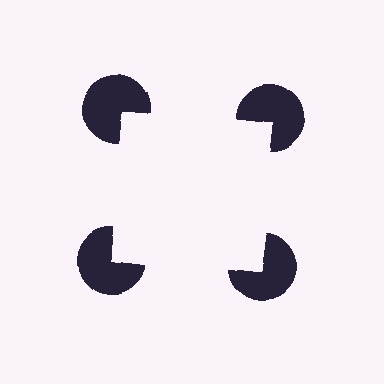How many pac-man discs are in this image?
There are 4 — one at each vertex of the illusory square.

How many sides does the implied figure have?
4 sides.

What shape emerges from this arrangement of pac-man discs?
An illusory square — its edges are inferred from the aligned wedge cuts in the pac-man discs, not physically drawn.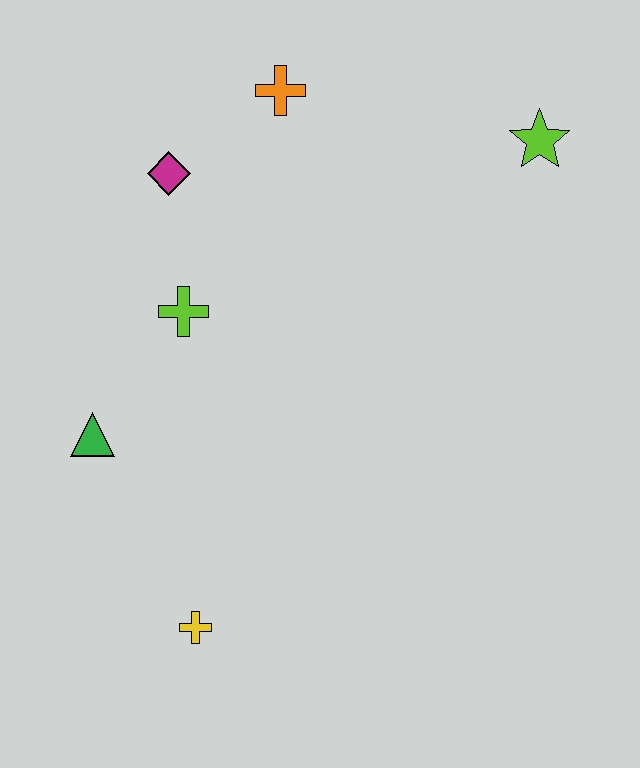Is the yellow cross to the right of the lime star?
No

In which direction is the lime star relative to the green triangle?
The lime star is to the right of the green triangle.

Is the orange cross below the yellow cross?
No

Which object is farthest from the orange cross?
The yellow cross is farthest from the orange cross.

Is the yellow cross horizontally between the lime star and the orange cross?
No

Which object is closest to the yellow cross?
The green triangle is closest to the yellow cross.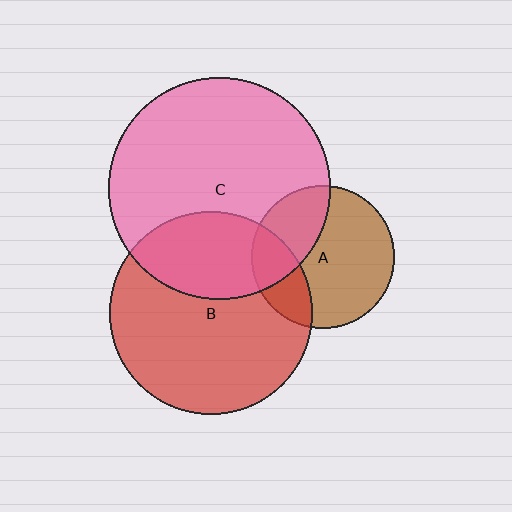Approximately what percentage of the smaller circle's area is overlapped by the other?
Approximately 30%.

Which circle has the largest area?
Circle C (pink).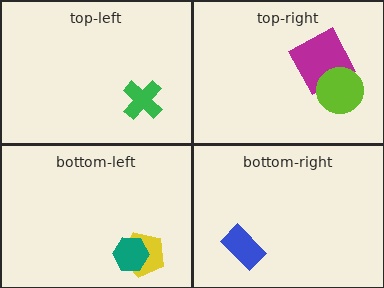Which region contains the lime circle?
The top-right region.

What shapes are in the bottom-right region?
The blue rectangle.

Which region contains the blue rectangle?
The bottom-right region.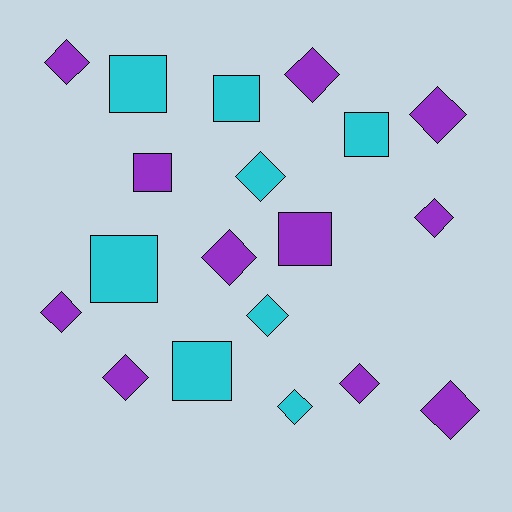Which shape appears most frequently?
Diamond, with 12 objects.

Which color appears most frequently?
Purple, with 11 objects.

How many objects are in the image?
There are 19 objects.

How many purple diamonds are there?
There are 9 purple diamonds.